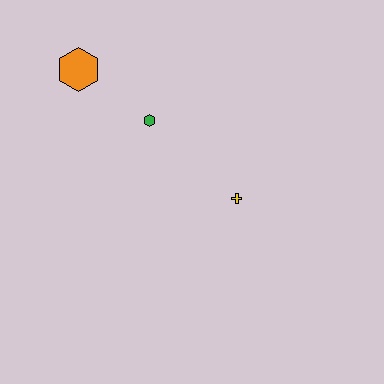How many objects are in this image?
There are 3 objects.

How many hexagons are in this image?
There are 2 hexagons.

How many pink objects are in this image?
There are no pink objects.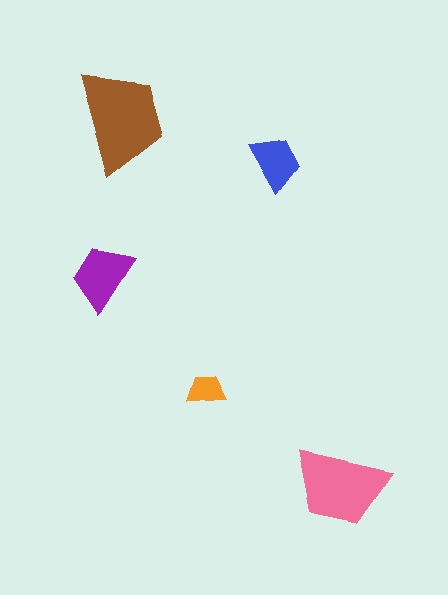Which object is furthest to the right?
The pink trapezoid is rightmost.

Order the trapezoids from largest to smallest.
the brown one, the pink one, the purple one, the blue one, the orange one.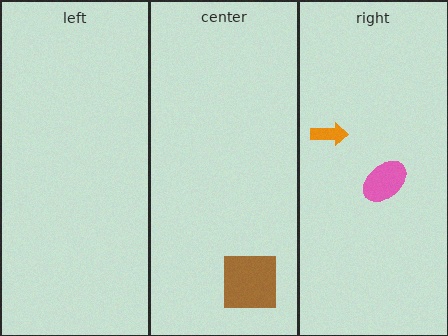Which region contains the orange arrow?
The right region.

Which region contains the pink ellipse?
The right region.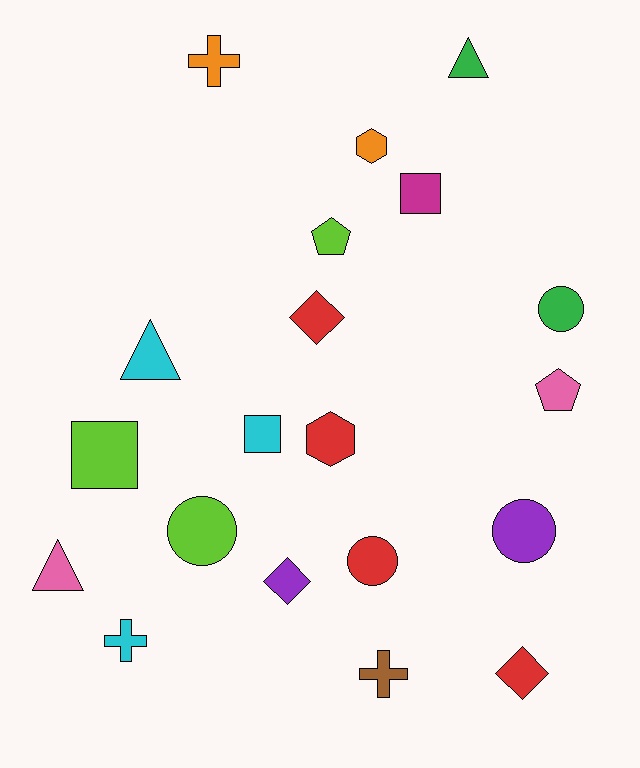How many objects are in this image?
There are 20 objects.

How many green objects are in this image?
There are 2 green objects.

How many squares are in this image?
There are 3 squares.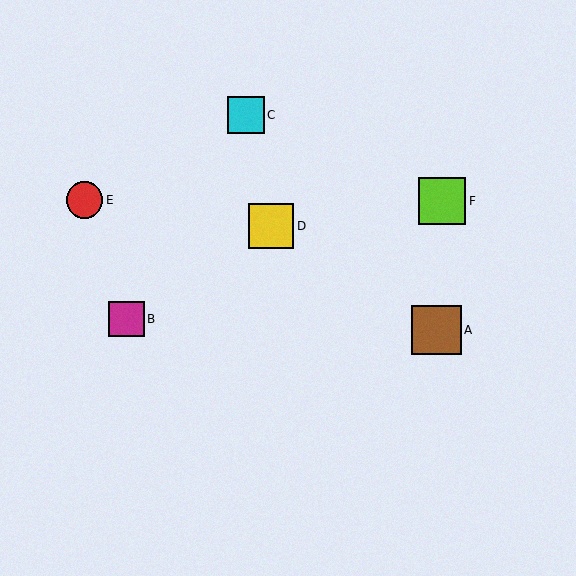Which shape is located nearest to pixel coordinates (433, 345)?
The brown square (labeled A) at (436, 330) is nearest to that location.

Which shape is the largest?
The brown square (labeled A) is the largest.